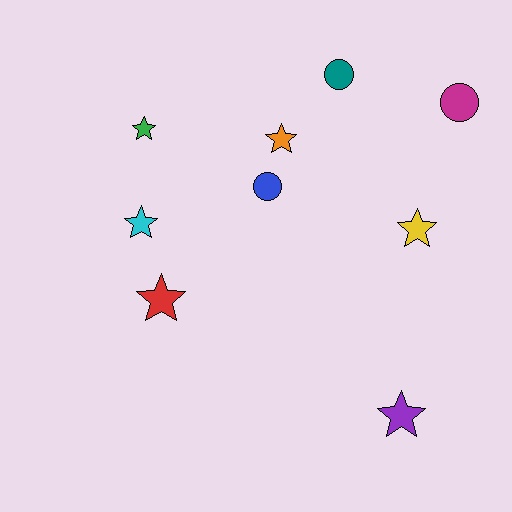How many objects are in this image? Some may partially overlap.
There are 9 objects.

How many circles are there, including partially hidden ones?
There are 3 circles.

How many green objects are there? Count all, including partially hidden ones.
There is 1 green object.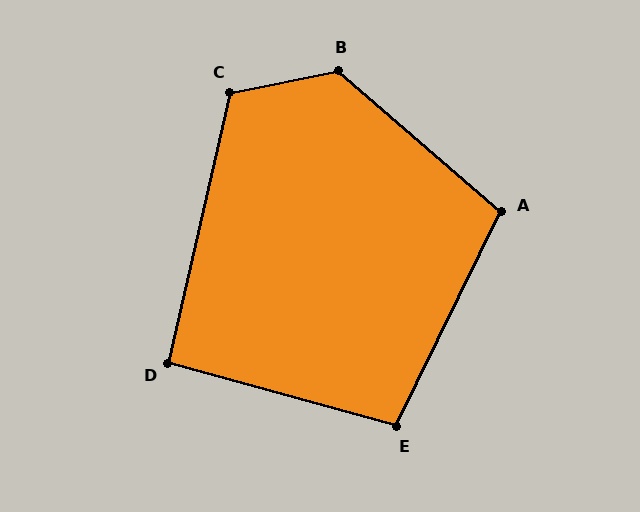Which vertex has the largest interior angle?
B, at approximately 128 degrees.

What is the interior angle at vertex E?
Approximately 101 degrees (obtuse).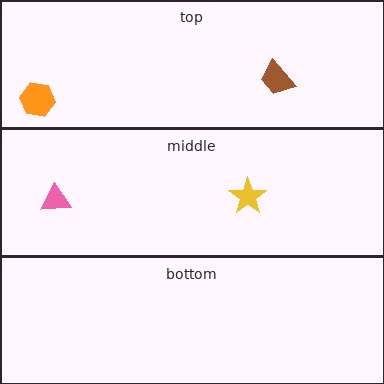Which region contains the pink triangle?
The middle region.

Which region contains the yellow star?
The middle region.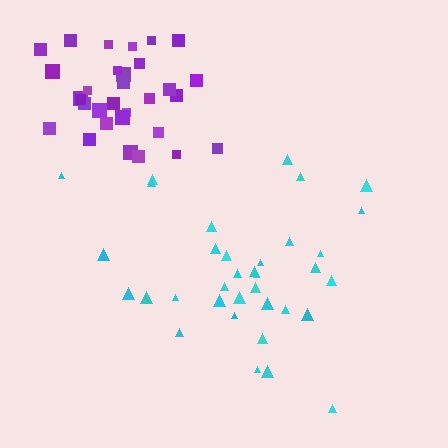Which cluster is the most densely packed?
Purple.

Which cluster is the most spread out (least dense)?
Cyan.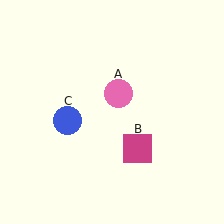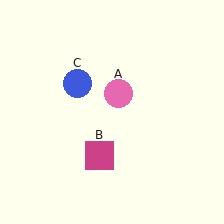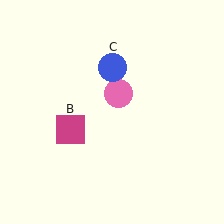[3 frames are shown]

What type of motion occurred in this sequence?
The magenta square (object B), blue circle (object C) rotated clockwise around the center of the scene.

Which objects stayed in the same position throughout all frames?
Pink circle (object A) remained stationary.